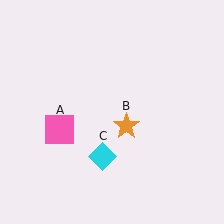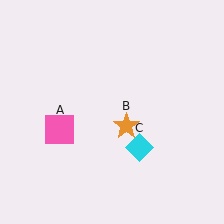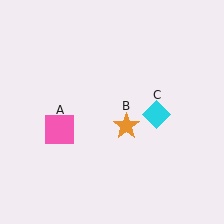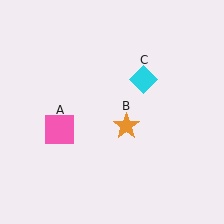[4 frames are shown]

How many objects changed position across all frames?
1 object changed position: cyan diamond (object C).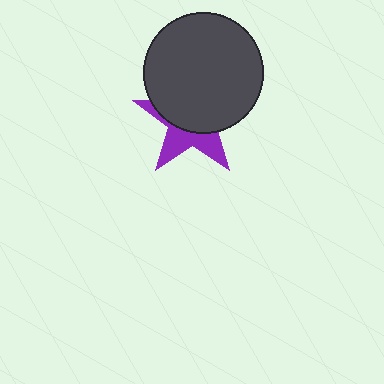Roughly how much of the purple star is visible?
A small part of it is visible (roughly 38%).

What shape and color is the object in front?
The object in front is a dark gray circle.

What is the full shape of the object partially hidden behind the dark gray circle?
The partially hidden object is a purple star.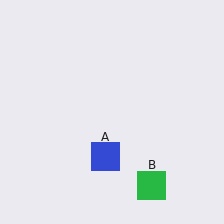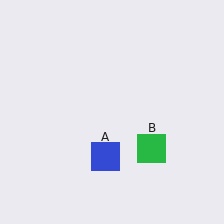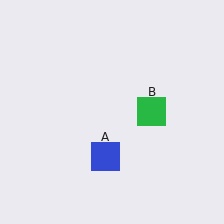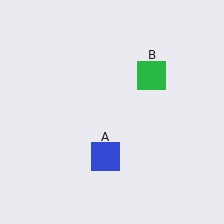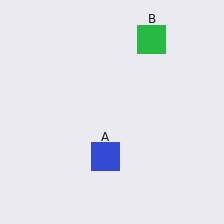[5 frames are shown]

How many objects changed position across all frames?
1 object changed position: green square (object B).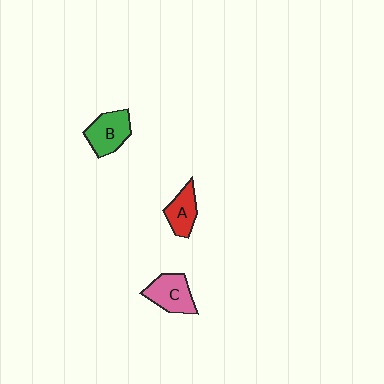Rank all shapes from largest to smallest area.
From largest to smallest: B (green), C (pink), A (red).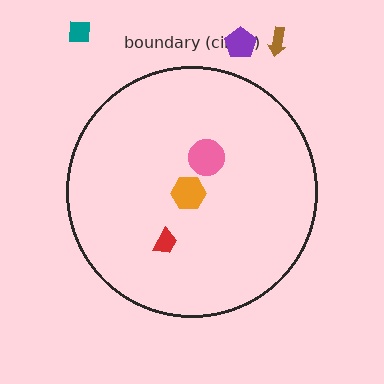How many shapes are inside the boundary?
3 inside, 3 outside.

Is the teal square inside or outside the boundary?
Outside.